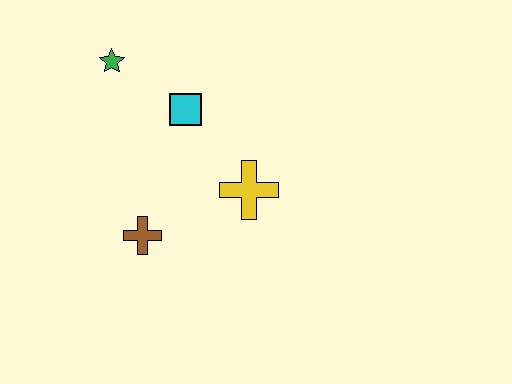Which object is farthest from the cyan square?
The brown cross is farthest from the cyan square.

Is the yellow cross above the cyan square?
No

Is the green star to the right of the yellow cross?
No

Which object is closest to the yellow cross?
The cyan square is closest to the yellow cross.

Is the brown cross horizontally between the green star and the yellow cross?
Yes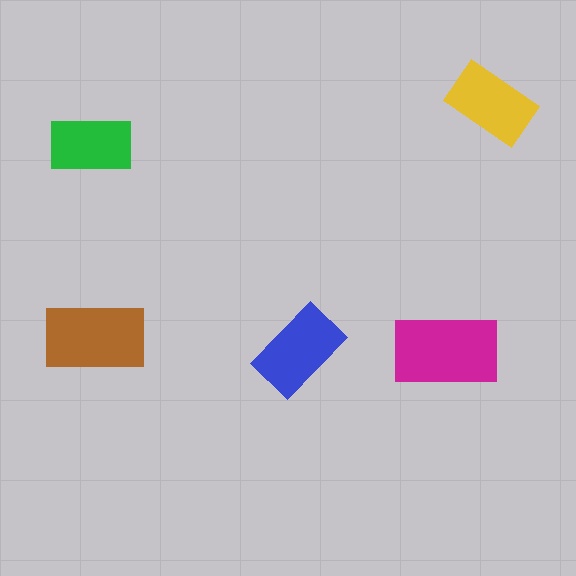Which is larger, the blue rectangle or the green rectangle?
The blue one.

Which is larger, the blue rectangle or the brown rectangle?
The brown one.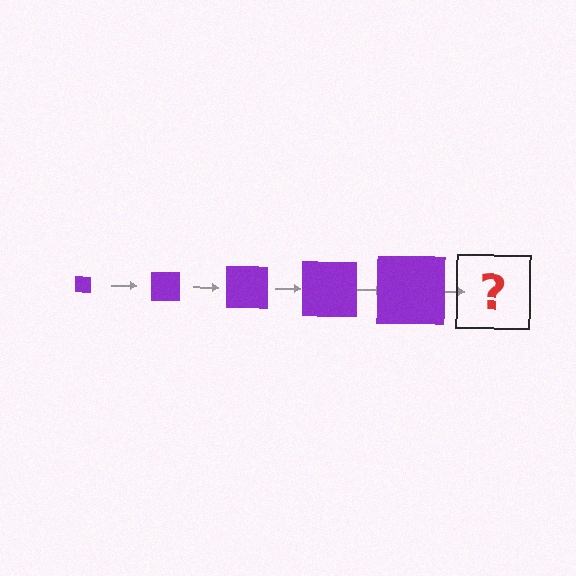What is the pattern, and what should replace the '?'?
The pattern is that the square gets progressively larger each step. The '?' should be a purple square, larger than the previous one.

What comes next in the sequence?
The next element should be a purple square, larger than the previous one.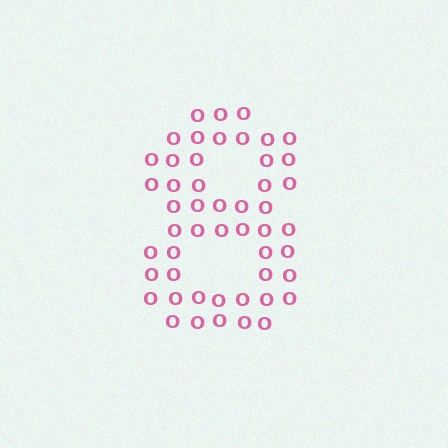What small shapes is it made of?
It is made of small letter O's.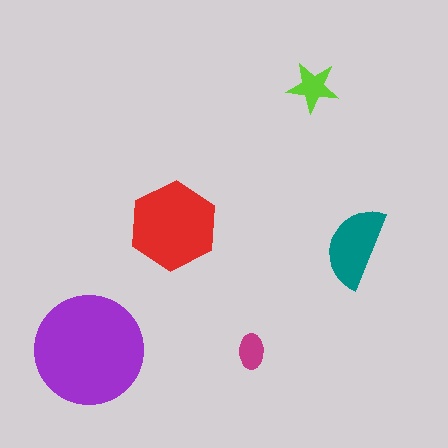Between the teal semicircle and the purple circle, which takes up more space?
The purple circle.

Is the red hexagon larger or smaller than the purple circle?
Smaller.